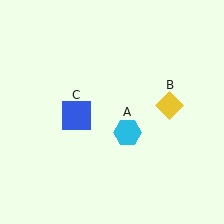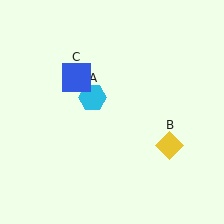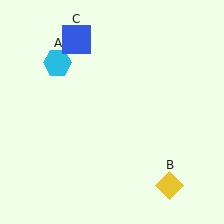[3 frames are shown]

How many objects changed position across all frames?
3 objects changed position: cyan hexagon (object A), yellow diamond (object B), blue square (object C).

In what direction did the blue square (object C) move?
The blue square (object C) moved up.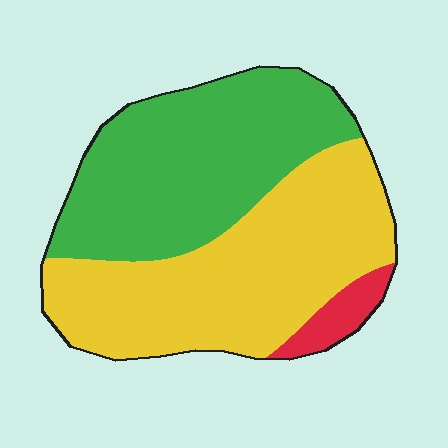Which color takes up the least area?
Red, at roughly 5%.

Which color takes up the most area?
Yellow, at roughly 50%.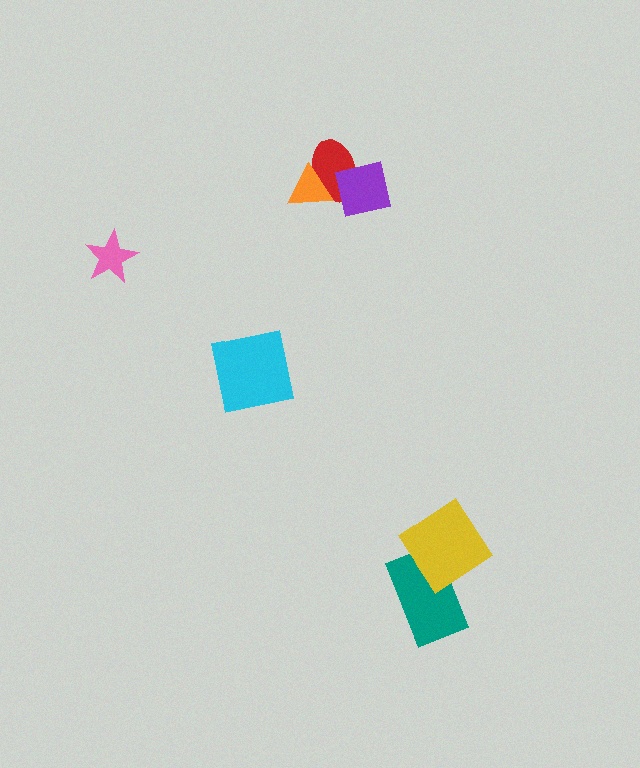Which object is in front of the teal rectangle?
The yellow diamond is in front of the teal rectangle.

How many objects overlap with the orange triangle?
1 object overlaps with the orange triangle.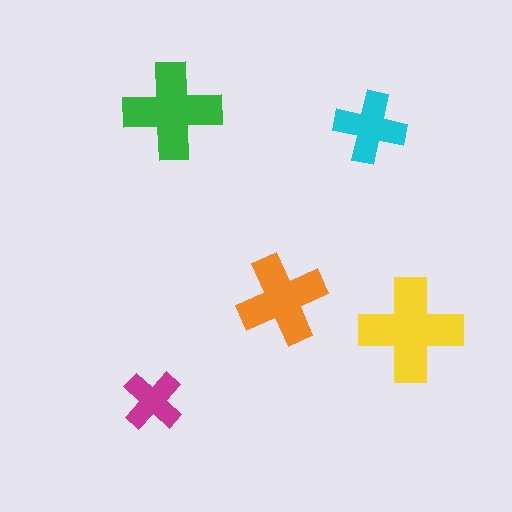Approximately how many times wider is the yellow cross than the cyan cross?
About 1.5 times wider.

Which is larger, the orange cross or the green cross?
The green one.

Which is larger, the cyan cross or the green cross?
The green one.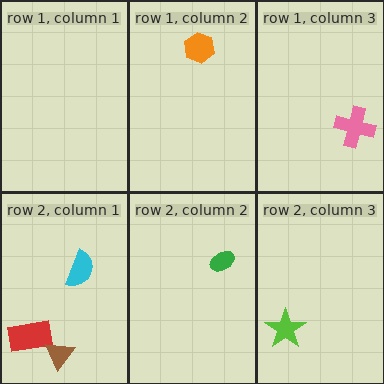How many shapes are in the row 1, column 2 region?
1.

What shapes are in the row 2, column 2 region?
The green ellipse.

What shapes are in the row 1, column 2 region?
The orange hexagon.